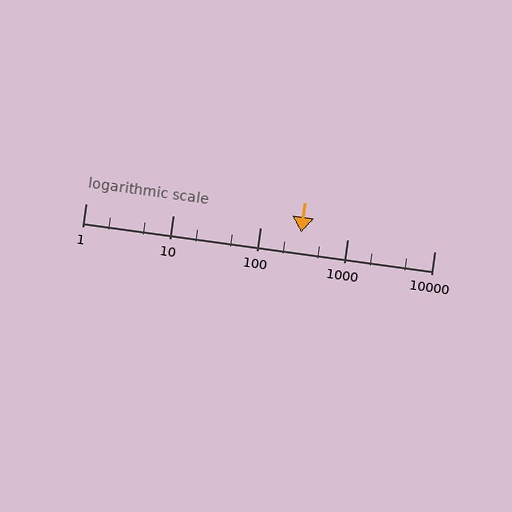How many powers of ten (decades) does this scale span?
The scale spans 4 decades, from 1 to 10000.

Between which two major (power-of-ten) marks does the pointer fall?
The pointer is between 100 and 1000.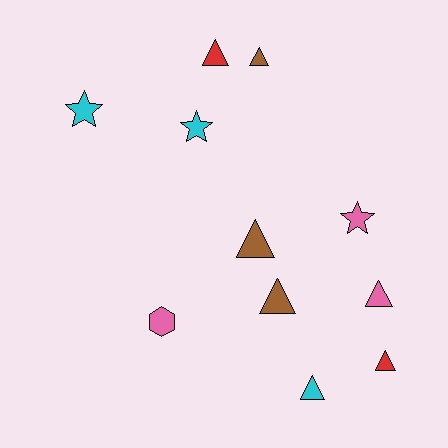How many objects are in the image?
There are 11 objects.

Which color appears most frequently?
Brown, with 3 objects.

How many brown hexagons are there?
There are no brown hexagons.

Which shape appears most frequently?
Triangle, with 7 objects.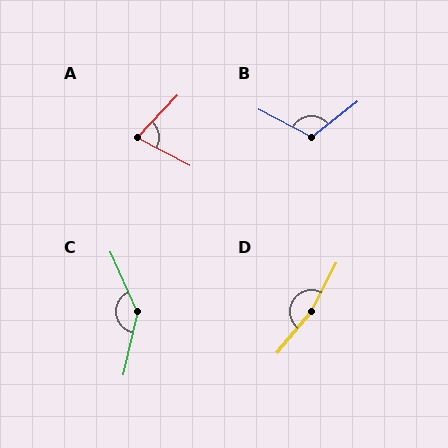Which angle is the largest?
D, at approximately 168 degrees.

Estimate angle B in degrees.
Approximately 114 degrees.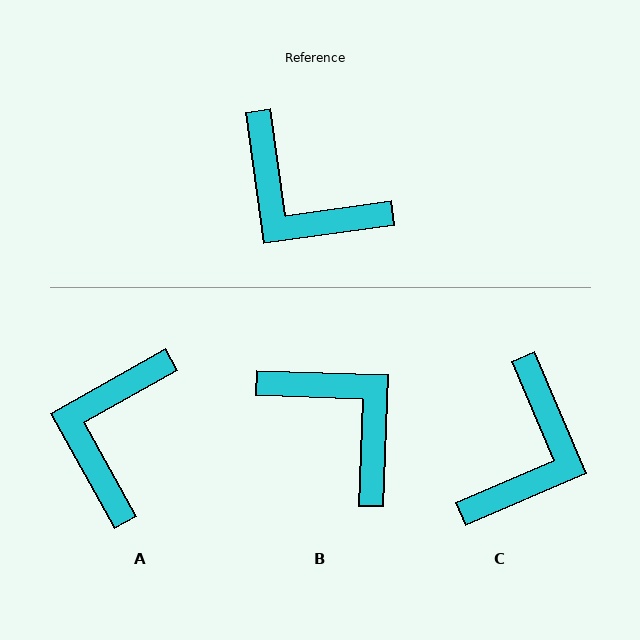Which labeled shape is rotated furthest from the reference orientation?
B, about 170 degrees away.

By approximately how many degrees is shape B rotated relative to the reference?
Approximately 170 degrees counter-clockwise.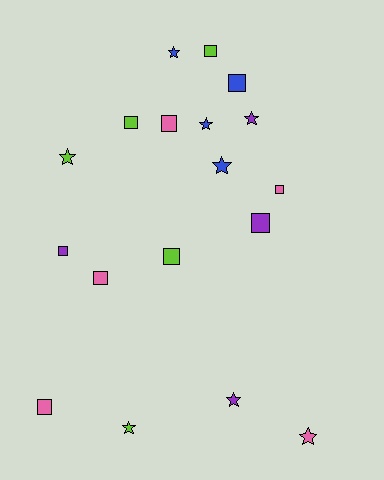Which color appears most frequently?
Lime, with 5 objects.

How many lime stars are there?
There are 2 lime stars.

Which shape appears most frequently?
Square, with 10 objects.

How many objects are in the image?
There are 18 objects.